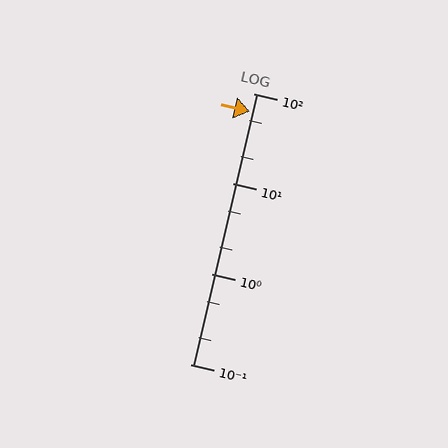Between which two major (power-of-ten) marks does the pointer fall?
The pointer is between 10 and 100.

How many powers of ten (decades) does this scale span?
The scale spans 3 decades, from 0.1 to 100.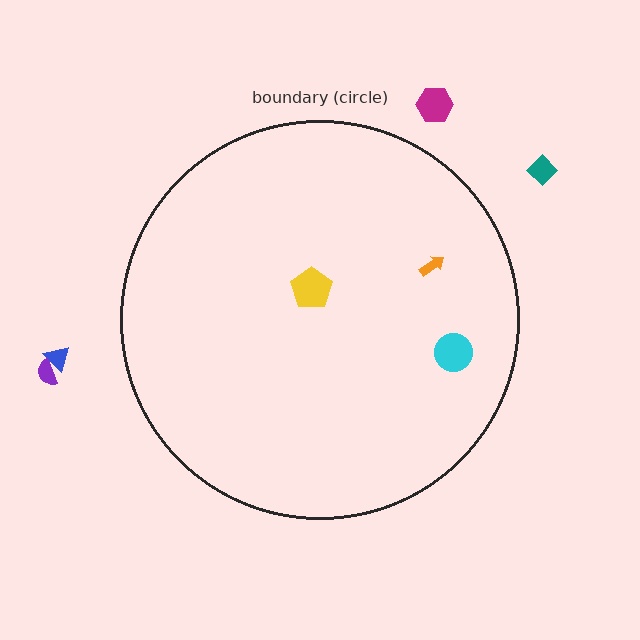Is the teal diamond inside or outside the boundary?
Outside.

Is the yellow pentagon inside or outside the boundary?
Inside.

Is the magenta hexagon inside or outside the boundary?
Outside.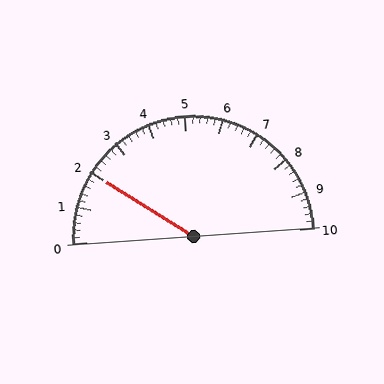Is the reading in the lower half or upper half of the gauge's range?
The reading is in the lower half of the range (0 to 10).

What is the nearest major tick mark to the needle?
The nearest major tick mark is 2.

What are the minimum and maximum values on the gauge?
The gauge ranges from 0 to 10.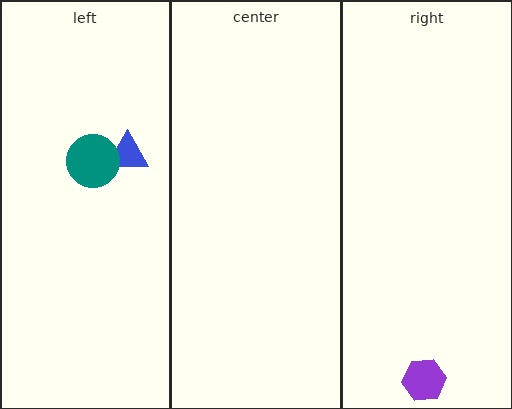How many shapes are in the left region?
2.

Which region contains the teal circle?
The left region.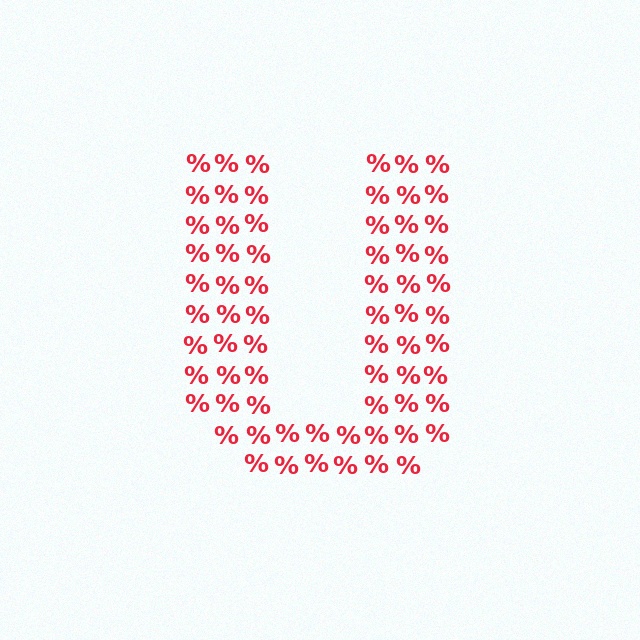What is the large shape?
The large shape is the letter U.